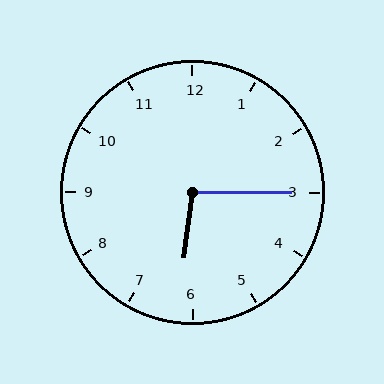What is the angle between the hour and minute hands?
Approximately 98 degrees.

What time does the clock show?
6:15.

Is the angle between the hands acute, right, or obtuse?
It is obtuse.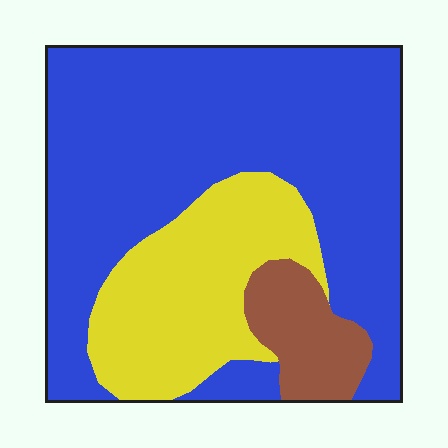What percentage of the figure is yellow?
Yellow takes up about one quarter (1/4) of the figure.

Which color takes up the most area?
Blue, at roughly 65%.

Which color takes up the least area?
Brown, at roughly 10%.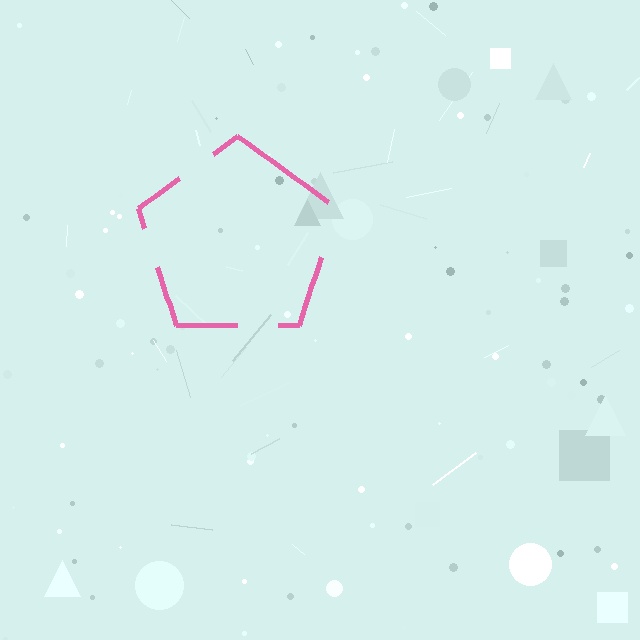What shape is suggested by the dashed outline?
The dashed outline suggests a pentagon.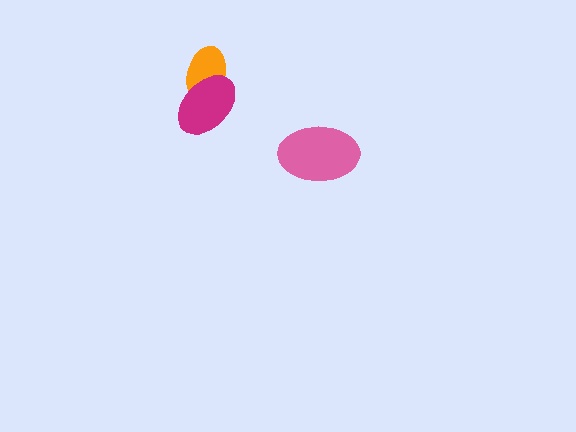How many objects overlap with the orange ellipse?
1 object overlaps with the orange ellipse.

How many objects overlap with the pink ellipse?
0 objects overlap with the pink ellipse.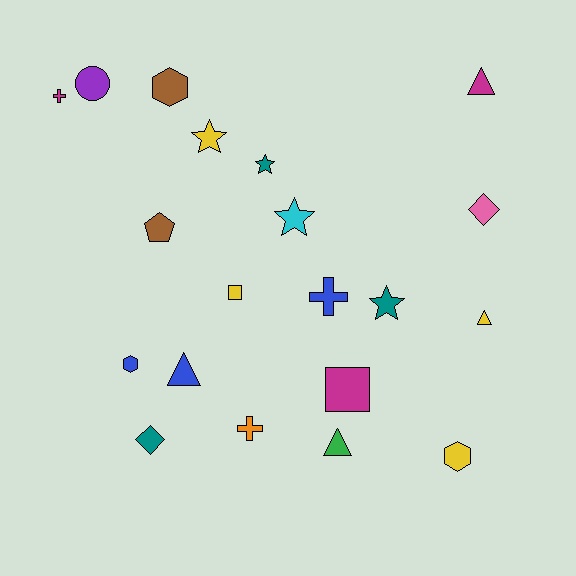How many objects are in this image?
There are 20 objects.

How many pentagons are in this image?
There is 1 pentagon.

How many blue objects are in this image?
There are 3 blue objects.